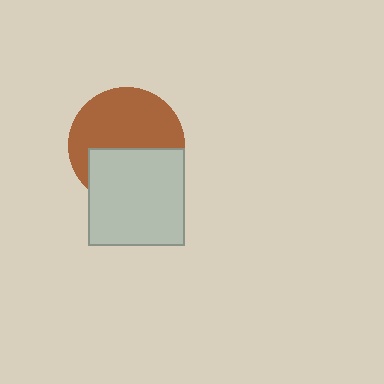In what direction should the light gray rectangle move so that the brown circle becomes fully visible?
The light gray rectangle should move down. That is the shortest direction to clear the overlap and leave the brown circle fully visible.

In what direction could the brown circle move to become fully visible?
The brown circle could move up. That would shift it out from behind the light gray rectangle entirely.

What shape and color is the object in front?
The object in front is a light gray rectangle.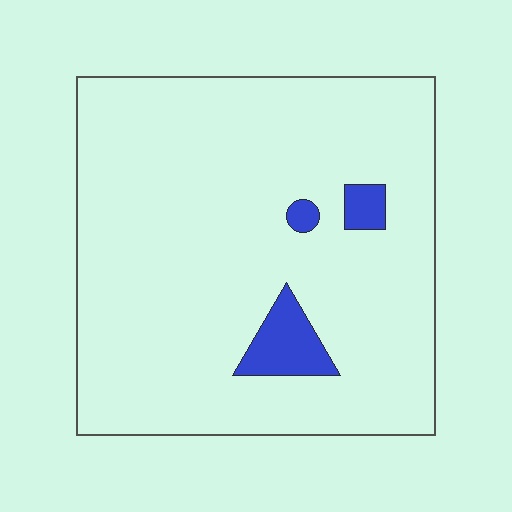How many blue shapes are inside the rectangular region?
3.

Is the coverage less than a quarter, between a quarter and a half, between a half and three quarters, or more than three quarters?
Less than a quarter.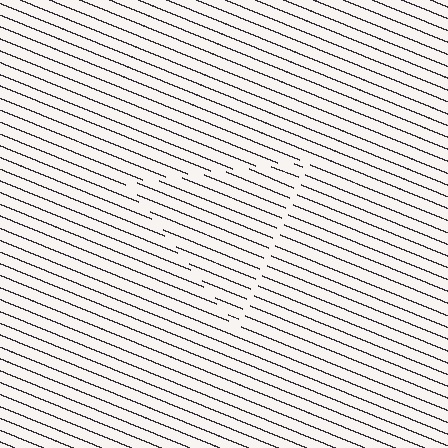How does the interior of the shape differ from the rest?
The interior of the shape contains the same grating, shifted by half a period — the contour is defined by the phase discontinuity where line-ends from the inner and outer gratings abut.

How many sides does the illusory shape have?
3 sides — the line-ends trace a triangle.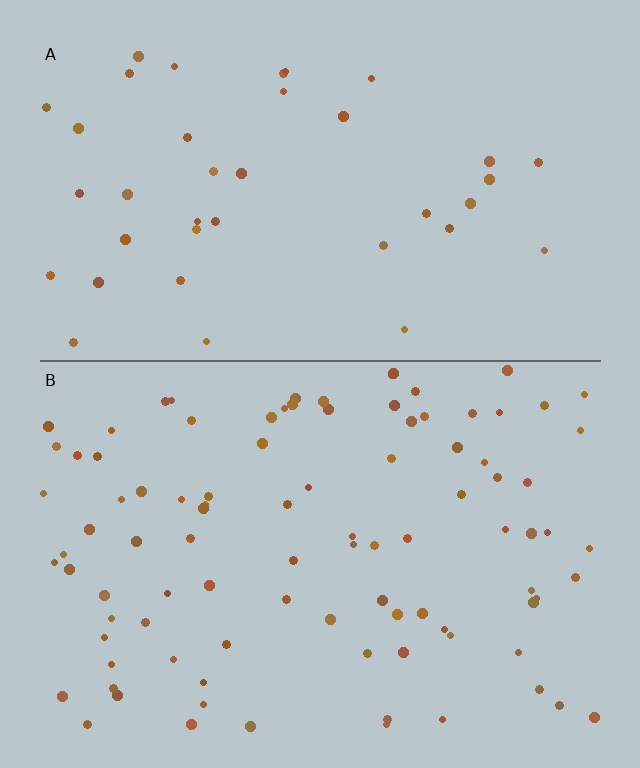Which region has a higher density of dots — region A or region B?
B (the bottom).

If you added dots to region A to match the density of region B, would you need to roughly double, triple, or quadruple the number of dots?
Approximately double.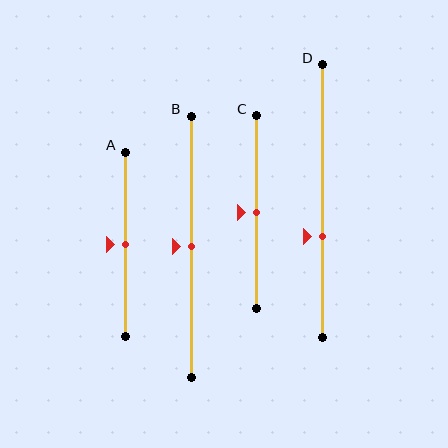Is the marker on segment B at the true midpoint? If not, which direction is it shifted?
Yes, the marker on segment B is at the true midpoint.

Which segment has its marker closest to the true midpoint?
Segment A has its marker closest to the true midpoint.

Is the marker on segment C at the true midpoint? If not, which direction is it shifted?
Yes, the marker on segment C is at the true midpoint.